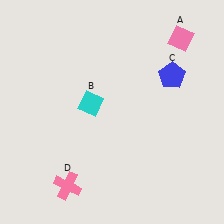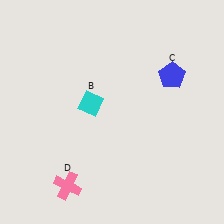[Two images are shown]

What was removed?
The pink diamond (A) was removed in Image 2.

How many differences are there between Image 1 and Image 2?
There is 1 difference between the two images.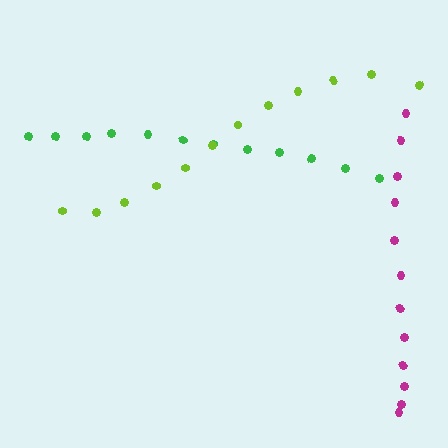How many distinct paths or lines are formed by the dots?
There are 3 distinct paths.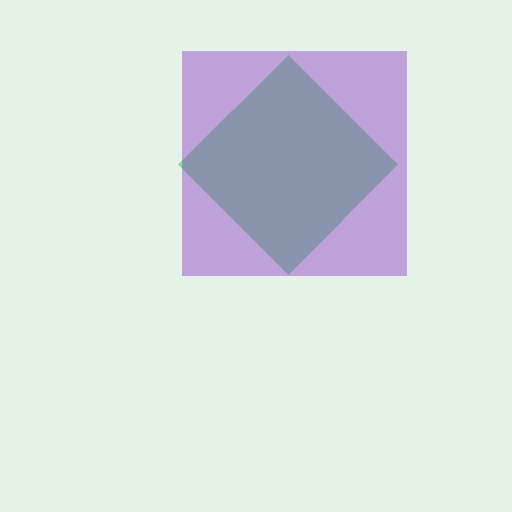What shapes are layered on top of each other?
The layered shapes are: a green diamond, a purple square.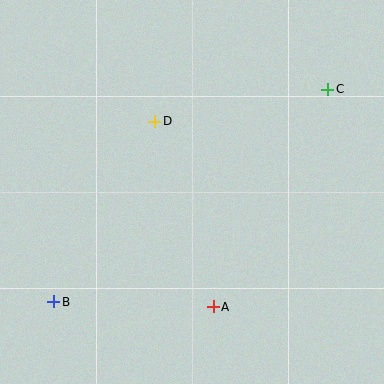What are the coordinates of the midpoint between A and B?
The midpoint between A and B is at (133, 304).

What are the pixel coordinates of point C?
Point C is at (328, 89).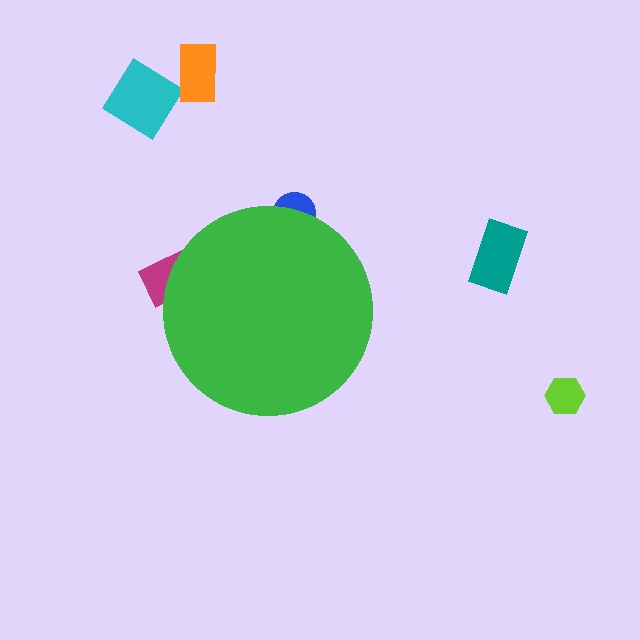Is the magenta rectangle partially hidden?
Yes, the magenta rectangle is partially hidden behind the green circle.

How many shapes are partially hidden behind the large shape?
2 shapes are partially hidden.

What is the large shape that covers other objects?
A green circle.